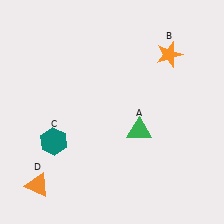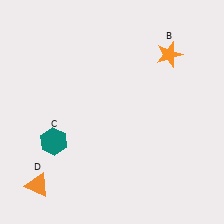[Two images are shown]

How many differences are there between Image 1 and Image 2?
There is 1 difference between the two images.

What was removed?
The green triangle (A) was removed in Image 2.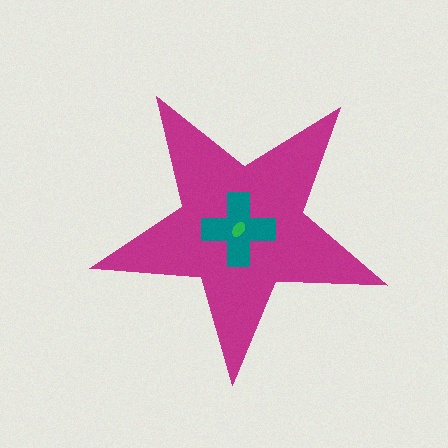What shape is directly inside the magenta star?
The teal cross.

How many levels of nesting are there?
3.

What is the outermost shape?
The magenta star.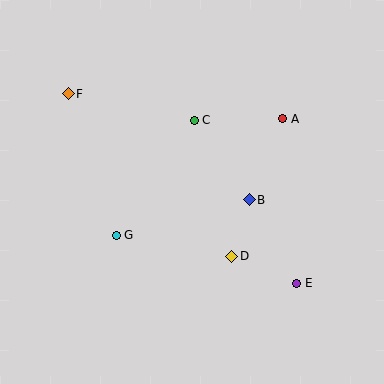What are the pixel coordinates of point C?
Point C is at (194, 120).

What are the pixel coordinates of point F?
Point F is at (68, 94).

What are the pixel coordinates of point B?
Point B is at (249, 200).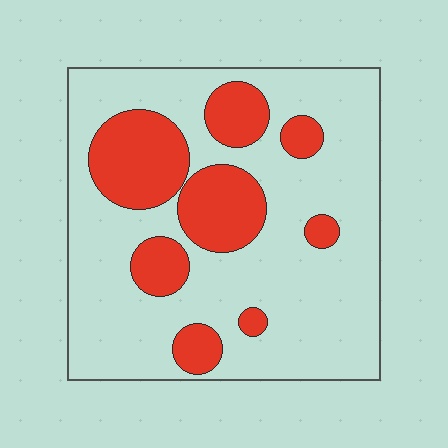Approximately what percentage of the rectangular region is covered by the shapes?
Approximately 25%.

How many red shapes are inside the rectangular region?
8.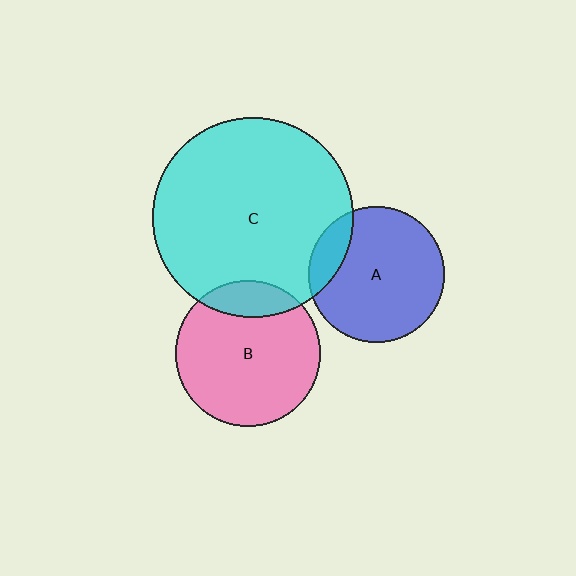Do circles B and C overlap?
Yes.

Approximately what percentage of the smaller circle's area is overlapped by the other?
Approximately 15%.